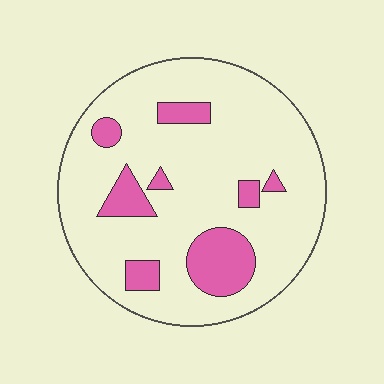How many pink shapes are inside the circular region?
8.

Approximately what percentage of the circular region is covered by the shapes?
Approximately 15%.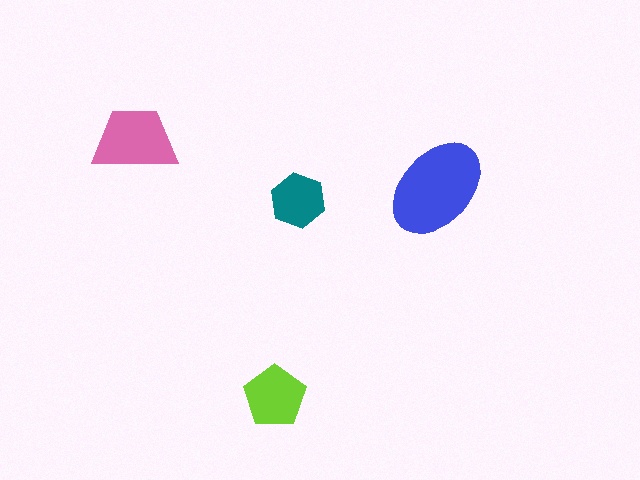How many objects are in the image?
There are 4 objects in the image.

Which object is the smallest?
The teal hexagon.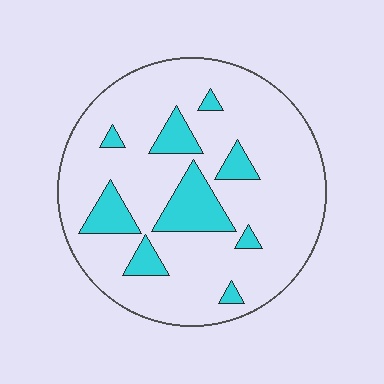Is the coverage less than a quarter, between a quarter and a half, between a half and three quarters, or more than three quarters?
Less than a quarter.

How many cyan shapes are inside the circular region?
9.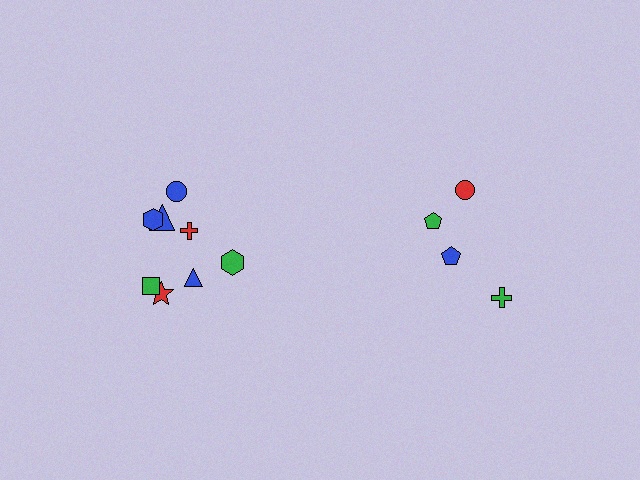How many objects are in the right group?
There are 4 objects.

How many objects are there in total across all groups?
There are 12 objects.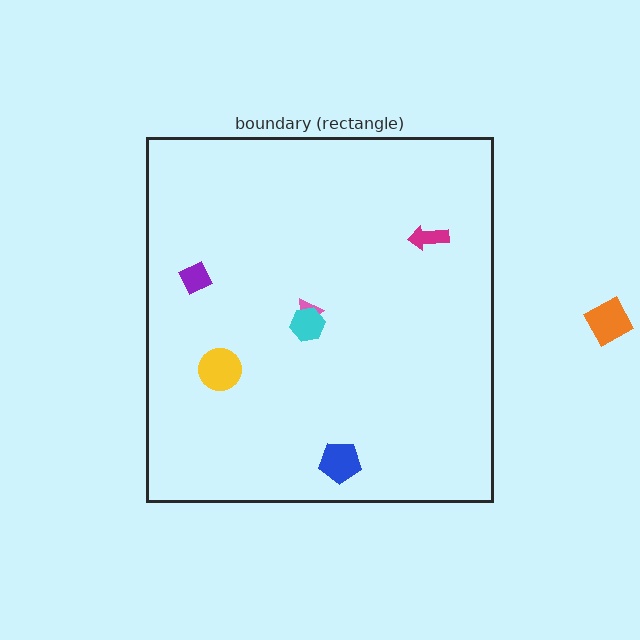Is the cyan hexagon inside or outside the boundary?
Inside.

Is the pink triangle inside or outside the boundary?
Inside.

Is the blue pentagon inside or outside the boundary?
Inside.